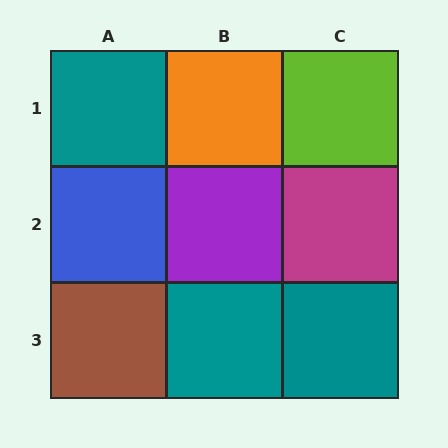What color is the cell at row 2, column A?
Blue.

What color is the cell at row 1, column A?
Teal.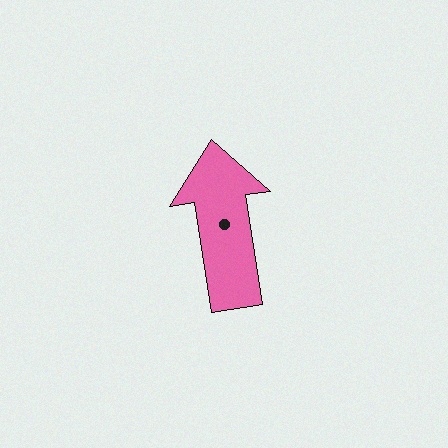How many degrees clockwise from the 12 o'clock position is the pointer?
Approximately 351 degrees.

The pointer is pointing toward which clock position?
Roughly 12 o'clock.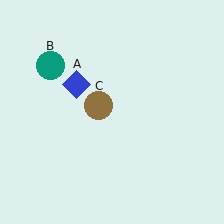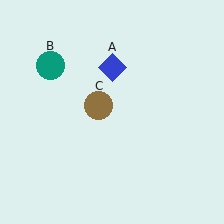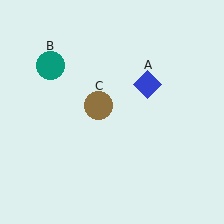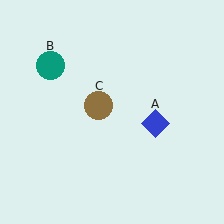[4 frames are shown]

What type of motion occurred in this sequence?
The blue diamond (object A) rotated clockwise around the center of the scene.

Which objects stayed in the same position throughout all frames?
Teal circle (object B) and brown circle (object C) remained stationary.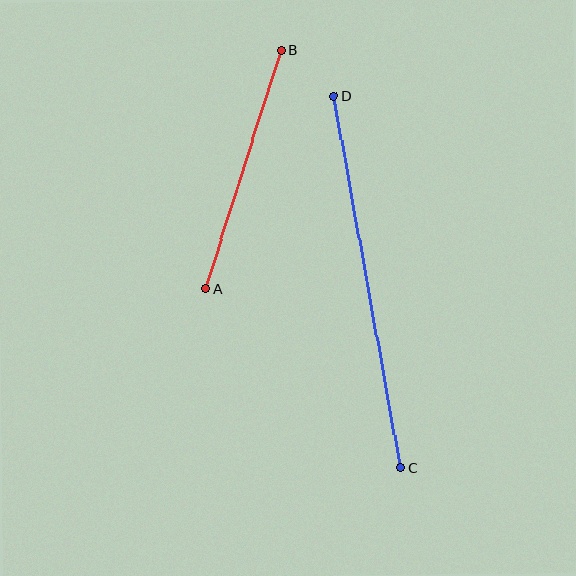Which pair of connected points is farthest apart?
Points C and D are farthest apart.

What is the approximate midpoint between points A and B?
The midpoint is at approximately (244, 170) pixels.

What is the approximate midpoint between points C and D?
The midpoint is at approximately (367, 282) pixels.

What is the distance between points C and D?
The distance is approximately 377 pixels.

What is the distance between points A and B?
The distance is approximately 250 pixels.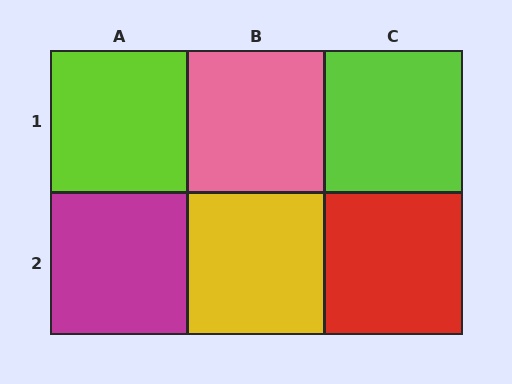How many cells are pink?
1 cell is pink.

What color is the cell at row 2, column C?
Red.